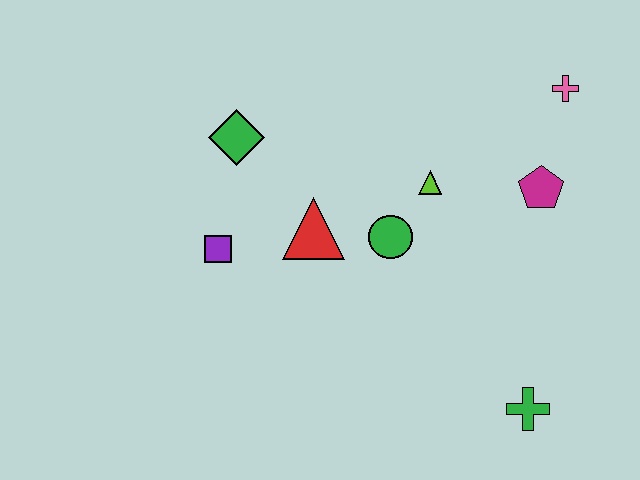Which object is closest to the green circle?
The lime triangle is closest to the green circle.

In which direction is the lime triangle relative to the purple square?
The lime triangle is to the right of the purple square.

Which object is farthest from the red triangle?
The pink cross is farthest from the red triangle.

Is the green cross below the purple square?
Yes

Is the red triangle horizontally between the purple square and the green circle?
Yes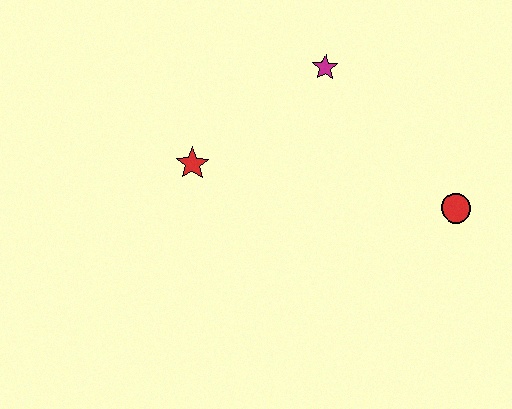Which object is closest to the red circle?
The magenta star is closest to the red circle.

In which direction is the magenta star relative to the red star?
The magenta star is to the right of the red star.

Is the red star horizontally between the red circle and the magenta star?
No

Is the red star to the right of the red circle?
No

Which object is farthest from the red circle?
The red star is farthest from the red circle.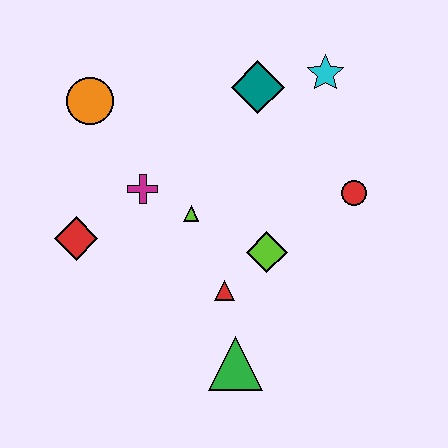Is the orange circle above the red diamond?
Yes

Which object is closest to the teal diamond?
The cyan star is closest to the teal diamond.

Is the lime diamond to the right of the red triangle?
Yes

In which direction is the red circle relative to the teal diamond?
The red circle is below the teal diamond.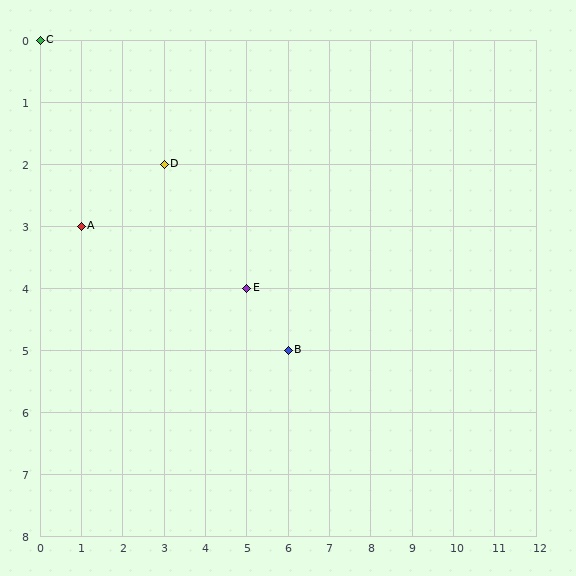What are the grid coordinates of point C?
Point C is at grid coordinates (0, 0).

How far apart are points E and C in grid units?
Points E and C are 5 columns and 4 rows apart (about 6.4 grid units diagonally).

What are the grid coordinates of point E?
Point E is at grid coordinates (5, 4).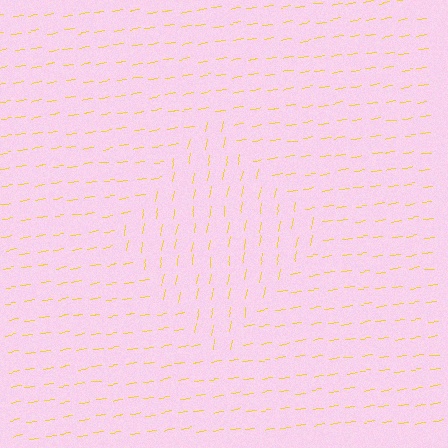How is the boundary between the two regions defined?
The boundary is defined purely by a change in line orientation (approximately 71 degrees difference). All lines are the same color and thickness.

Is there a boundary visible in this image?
Yes, there is a texture boundary formed by a change in line orientation.